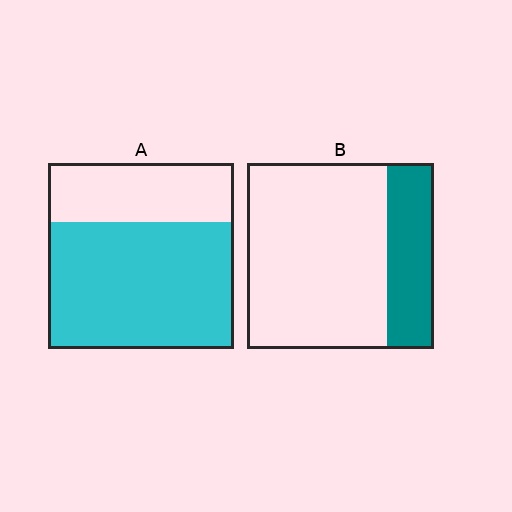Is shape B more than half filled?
No.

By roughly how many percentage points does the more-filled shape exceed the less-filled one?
By roughly 45 percentage points (A over B).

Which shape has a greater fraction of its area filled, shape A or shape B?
Shape A.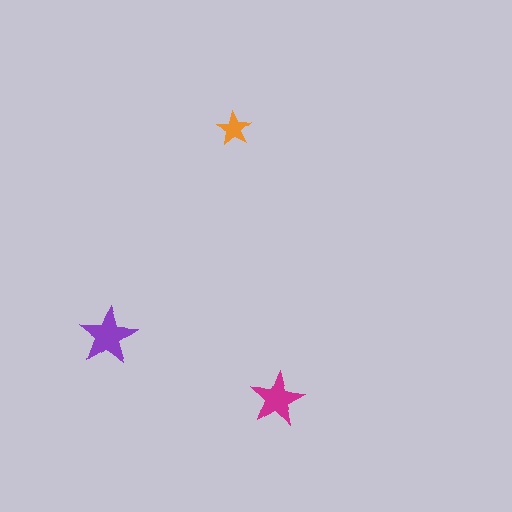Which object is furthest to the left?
The purple star is leftmost.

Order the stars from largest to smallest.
the purple one, the magenta one, the orange one.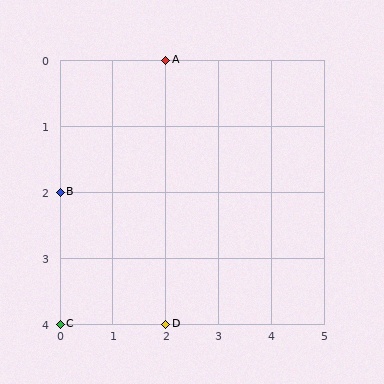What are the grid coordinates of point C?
Point C is at grid coordinates (0, 4).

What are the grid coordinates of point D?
Point D is at grid coordinates (2, 4).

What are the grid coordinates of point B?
Point B is at grid coordinates (0, 2).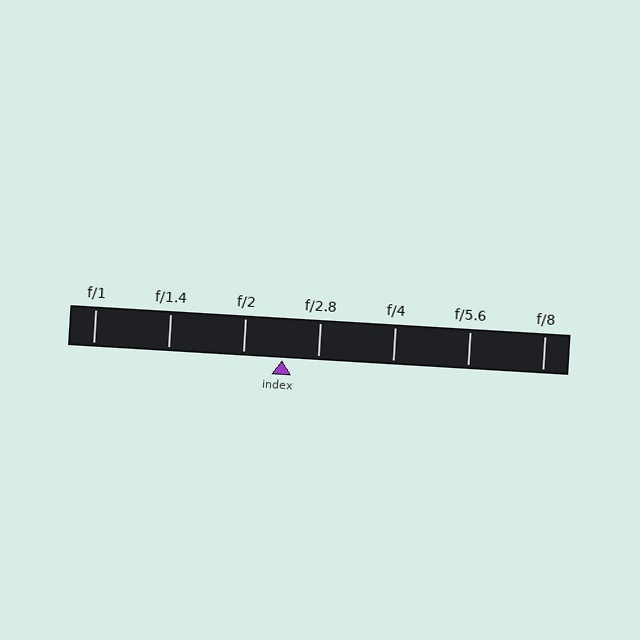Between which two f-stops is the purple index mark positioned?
The index mark is between f/2 and f/2.8.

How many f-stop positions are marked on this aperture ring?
There are 7 f-stop positions marked.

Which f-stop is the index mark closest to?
The index mark is closest to f/2.8.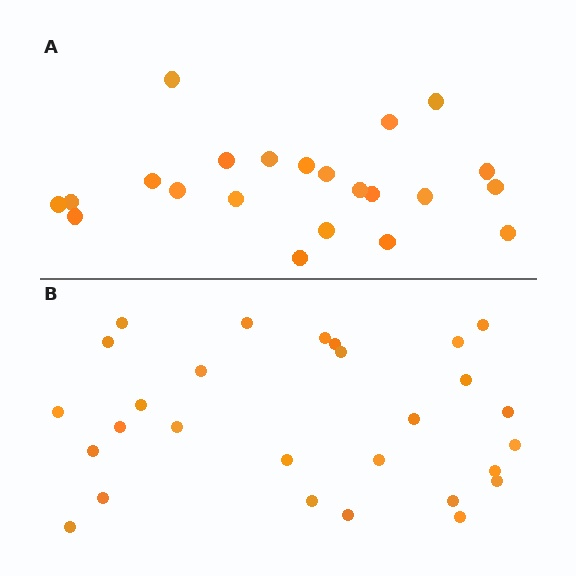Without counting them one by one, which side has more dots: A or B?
Region B (the bottom region) has more dots.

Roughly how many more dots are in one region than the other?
Region B has about 6 more dots than region A.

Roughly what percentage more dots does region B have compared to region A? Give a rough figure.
About 25% more.